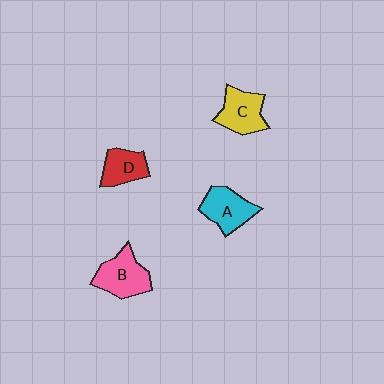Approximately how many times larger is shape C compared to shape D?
Approximately 1.3 times.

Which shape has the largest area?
Shape B (pink).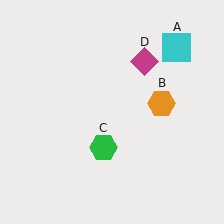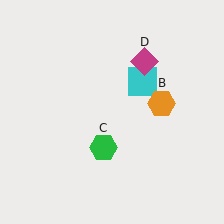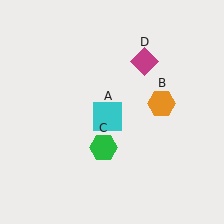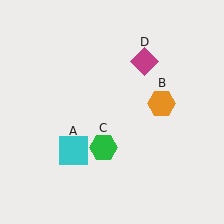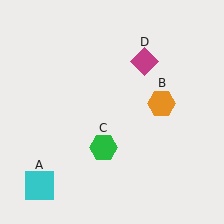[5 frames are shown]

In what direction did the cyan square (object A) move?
The cyan square (object A) moved down and to the left.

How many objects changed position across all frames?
1 object changed position: cyan square (object A).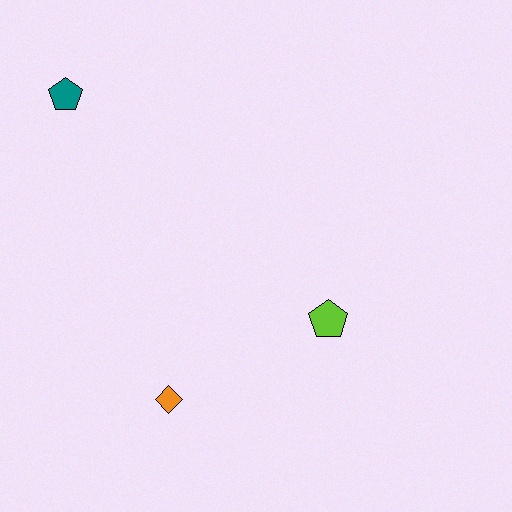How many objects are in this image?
There are 3 objects.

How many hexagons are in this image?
There are no hexagons.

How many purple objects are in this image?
There are no purple objects.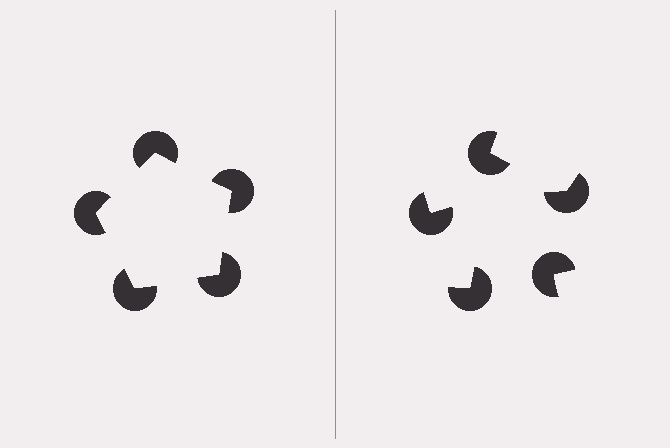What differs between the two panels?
The pac-man discs are positioned identically on both sides; only the wedge orientations differ. On the left they align to a pentagon; on the right they are misaligned.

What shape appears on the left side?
An illusory pentagon.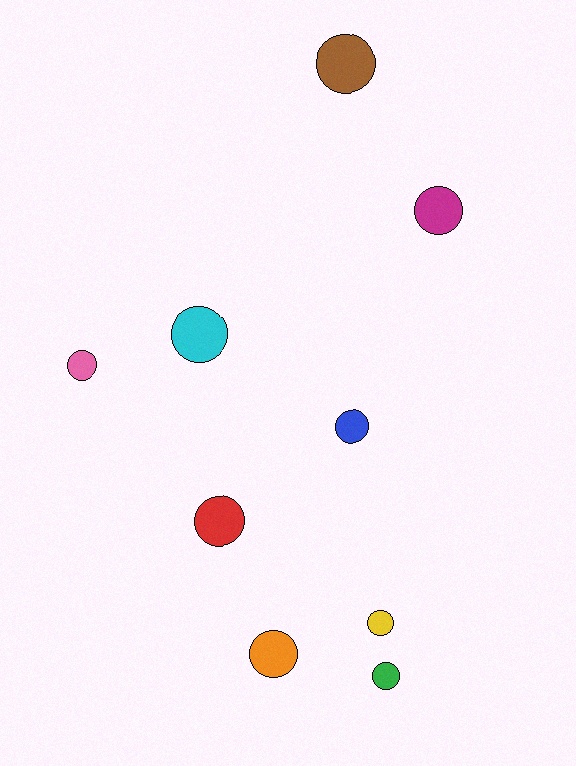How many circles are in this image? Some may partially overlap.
There are 9 circles.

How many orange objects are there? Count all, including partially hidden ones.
There is 1 orange object.